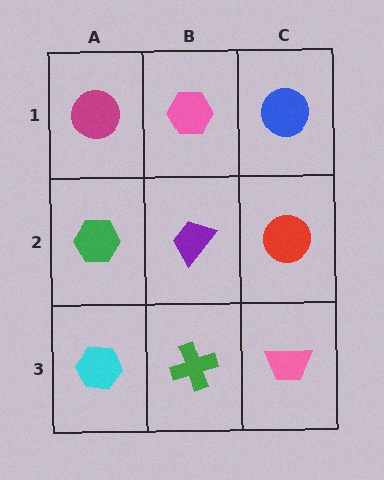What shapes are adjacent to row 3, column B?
A purple trapezoid (row 2, column B), a cyan hexagon (row 3, column A), a pink trapezoid (row 3, column C).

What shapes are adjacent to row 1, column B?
A purple trapezoid (row 2, column B), a magenta circle (row 1, column A), a blue circle (row 1, column C).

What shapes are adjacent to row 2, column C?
A blue circle (row 1, column C), a pink trapezoid (row 3, column C), a purple trapezoid (row 2, column B).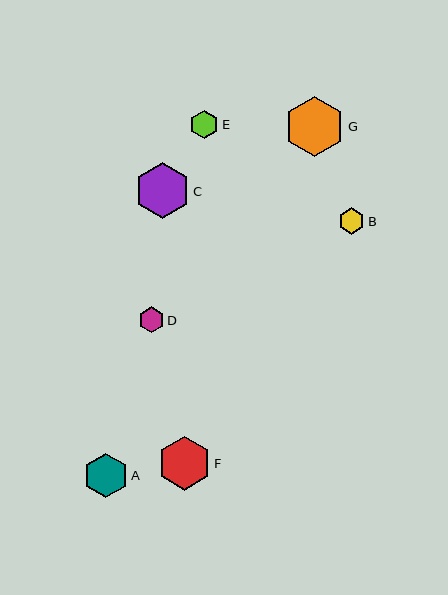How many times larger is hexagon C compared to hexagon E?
Hexagon C is approximately 1.9 times the size of hexagon E.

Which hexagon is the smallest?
Hexagon D is the smallest with a size of approximately 26 pixels.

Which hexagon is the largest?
Hexagon G is the largest with a size of approximately 60 pixels.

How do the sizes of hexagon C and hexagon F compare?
Hexagon C and hexagon F are approximately the same size.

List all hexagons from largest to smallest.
From largest to smallest: G, C, F, A, E, B, D.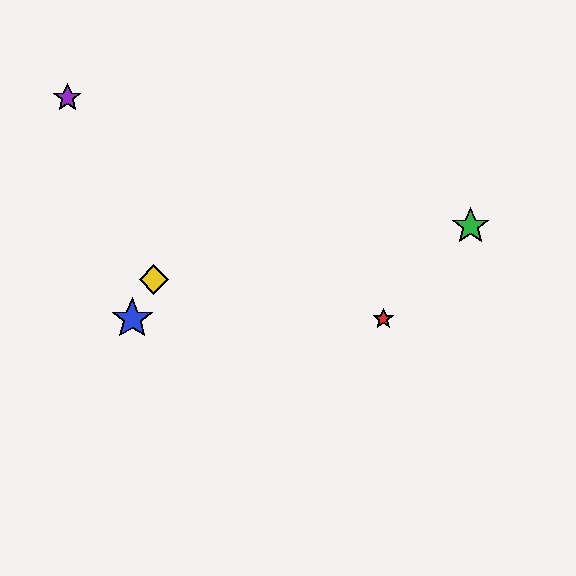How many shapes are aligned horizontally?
2 shapes (the red star, the blue star) are aligned horizontally.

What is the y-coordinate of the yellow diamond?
The yellow diamond is at y≈280.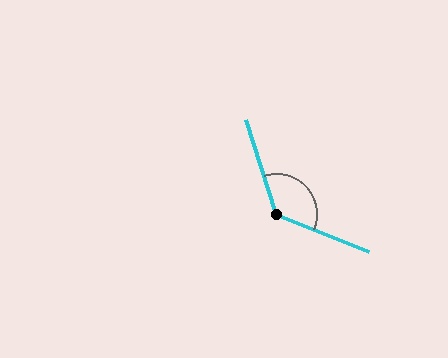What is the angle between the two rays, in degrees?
Approximately 130 degrees.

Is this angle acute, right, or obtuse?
It is obtuse.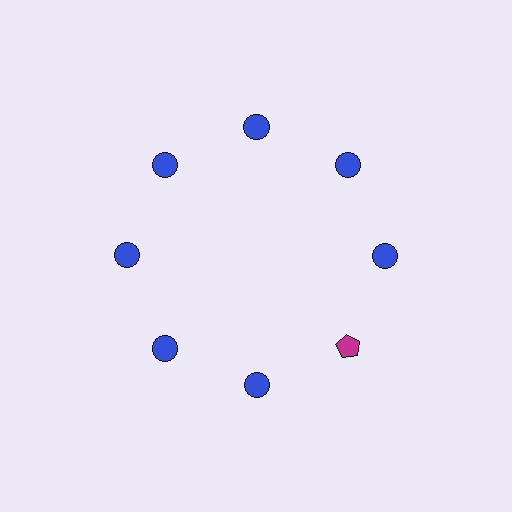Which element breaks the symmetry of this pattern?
The magenta pentagon at roughly the 4 o'clock position breaks the symmetry. All other shapes are blue circles.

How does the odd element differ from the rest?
It differs in both color (magenta instead of blue) and shape (pentagon instead of circle).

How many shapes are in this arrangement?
There are 8 shapes arranged in a ring pattern.